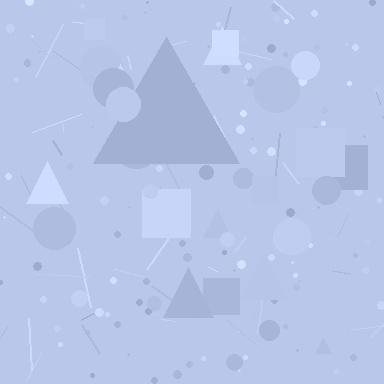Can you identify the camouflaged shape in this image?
The camouflaged shape is a triangle.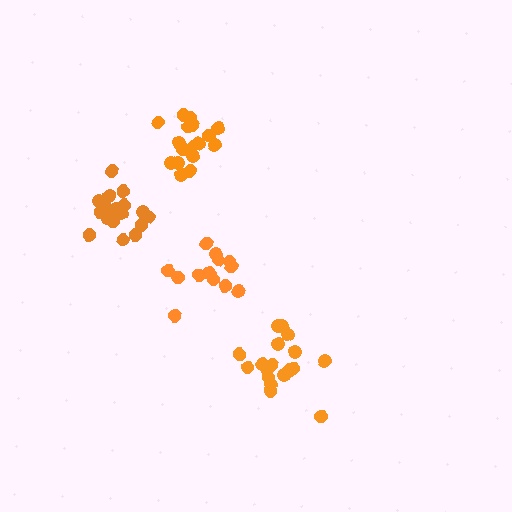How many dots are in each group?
Group 1: 20 dots, Group 2: 18 dots, Group 3: 17 dots, Group 4: 14 dots (69 total).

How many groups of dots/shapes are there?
There are 4 groups.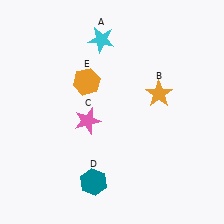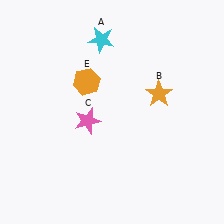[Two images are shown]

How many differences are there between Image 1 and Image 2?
There is 1 difference between the two images.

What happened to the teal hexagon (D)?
The teal hexagon (D) was removed in Image 2. It was in the bottom-left area of Image 1.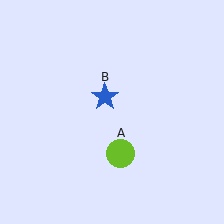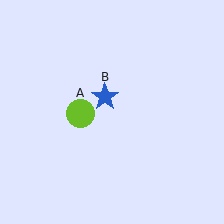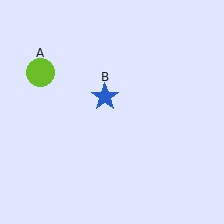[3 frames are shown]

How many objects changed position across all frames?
1 object changed position: lime circle (object A).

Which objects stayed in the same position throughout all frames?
Blue star (object B) remained stationary.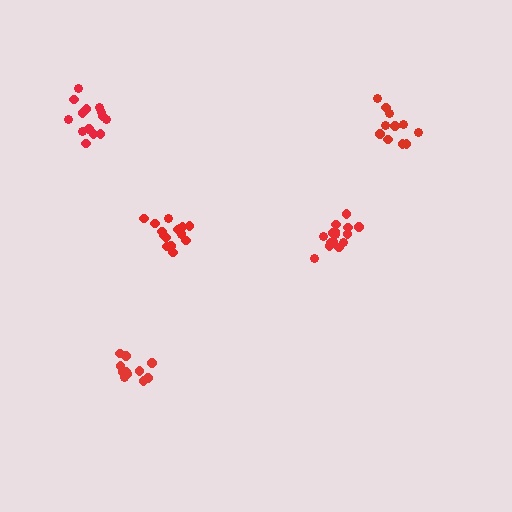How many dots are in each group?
Group 1: 15 dots, Group 2: 16 dots, Group 3: 14 dots, Group 4: 11 dots, Group 5: 11 dots (67 total).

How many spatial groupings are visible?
There are 5 spatial groupings.